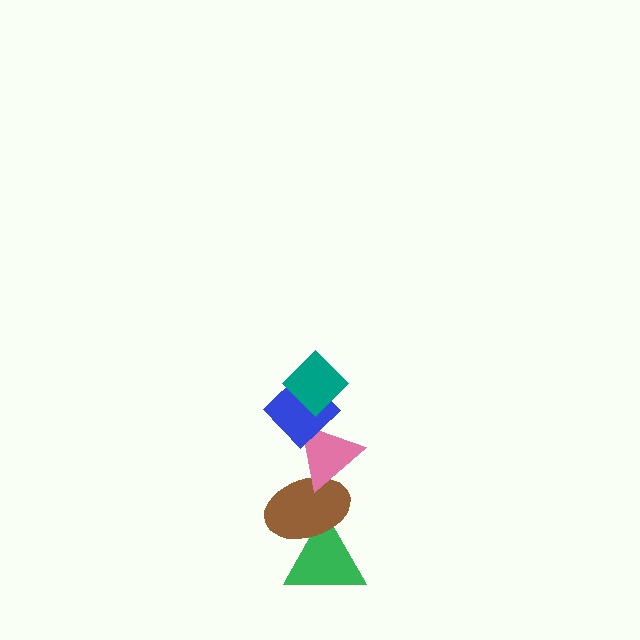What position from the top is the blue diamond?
The blue diamond is 2nd from the top.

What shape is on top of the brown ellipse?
The pink triangle is on top of the brown ellipse.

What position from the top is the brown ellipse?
The brown ellipse is 4th from the top.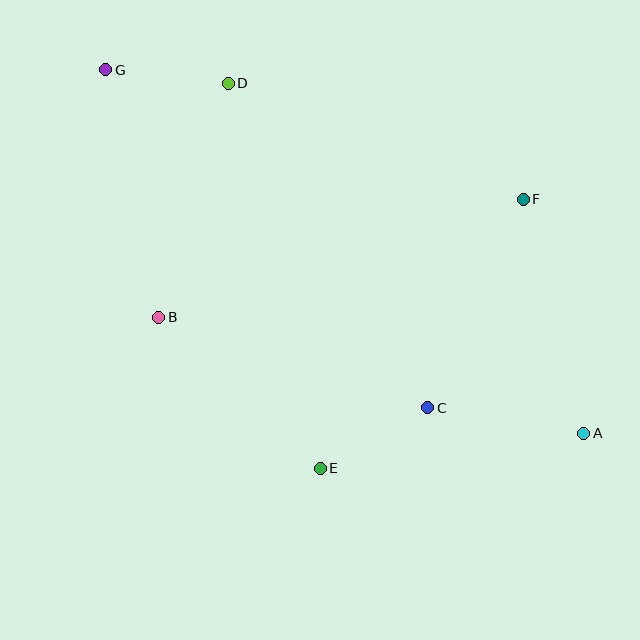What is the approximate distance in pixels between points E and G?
The distance between E and G is approximately 453 pixels.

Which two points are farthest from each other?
Points A and G are farthest from each other.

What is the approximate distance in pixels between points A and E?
The distance between A and E is approximately 266 pixels.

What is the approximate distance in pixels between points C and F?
The distance between C and F is approximately 229 pixels.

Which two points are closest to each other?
Points C and E are closest to each other.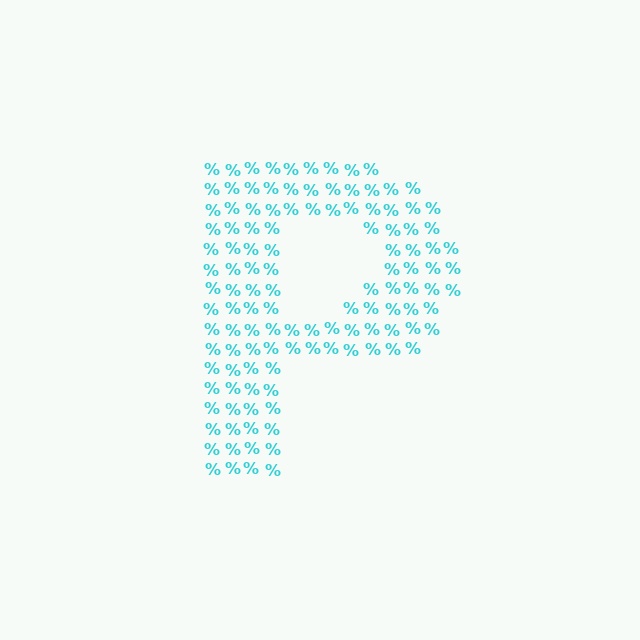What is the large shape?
The large shape is the letter P.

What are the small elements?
The small elements are percent signs.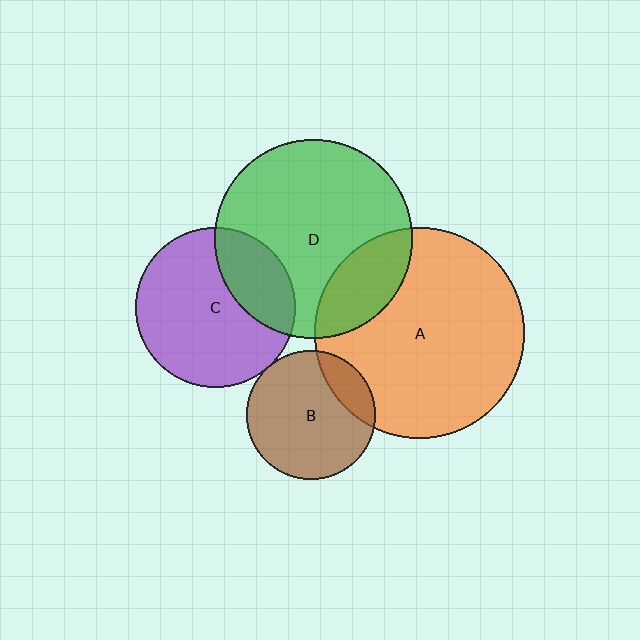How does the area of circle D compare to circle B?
Approximately 2.4 times.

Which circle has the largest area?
Circle A (orange).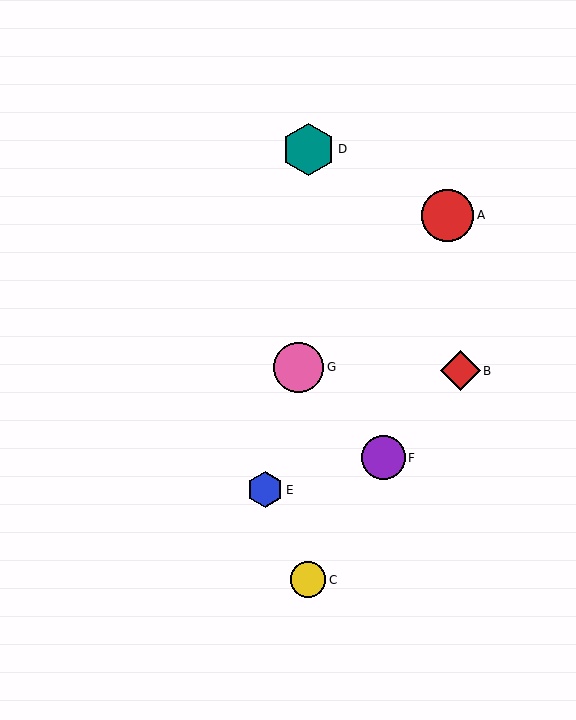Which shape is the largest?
The teal hexagon (labeled D) is the largest.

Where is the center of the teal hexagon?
The center of the teal hexagon is at (308, 149).